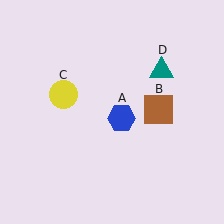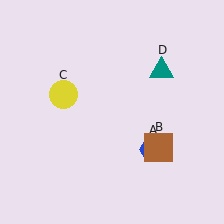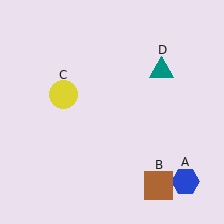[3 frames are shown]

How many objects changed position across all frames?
2 objects changed position: blue hexagon (object A), brown square (object B).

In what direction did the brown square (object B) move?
The brown square (object B) moved down.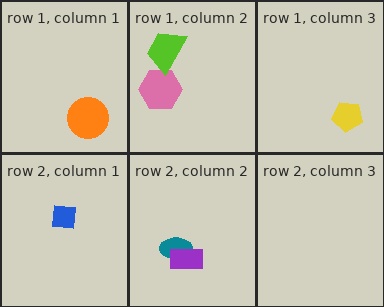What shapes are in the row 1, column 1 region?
The orange circle.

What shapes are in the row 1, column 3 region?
The yellow pentagon.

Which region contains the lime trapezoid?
The row 1, column 2 region.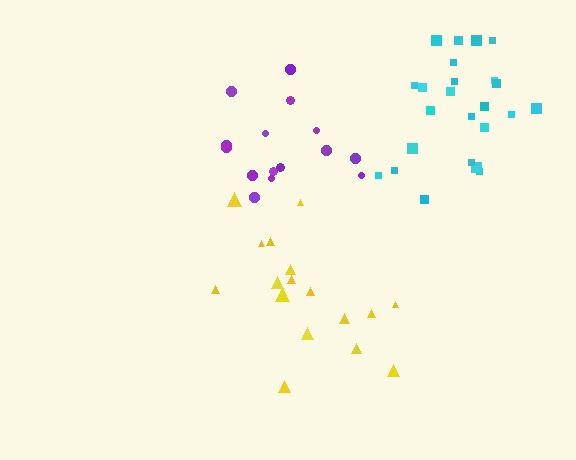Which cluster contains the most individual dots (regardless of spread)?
Cyan (24).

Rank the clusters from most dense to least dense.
purple, cyan, yellow.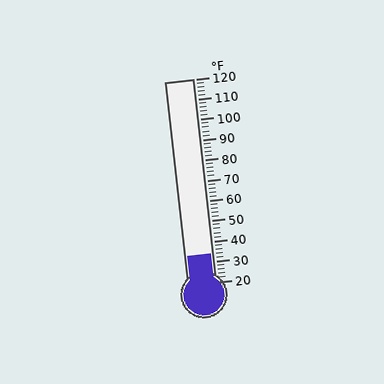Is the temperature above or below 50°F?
The temperature is below 50°F.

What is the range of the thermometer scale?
The thermometer scale ranges from 20°F to 120°F.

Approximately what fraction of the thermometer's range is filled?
The thermometer is filled to approximately 15% of its range.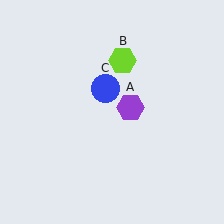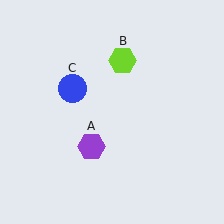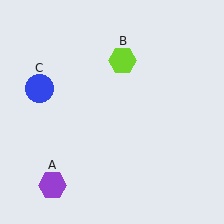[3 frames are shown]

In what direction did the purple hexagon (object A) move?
The purple hexagon (object A) moved down and to the left.